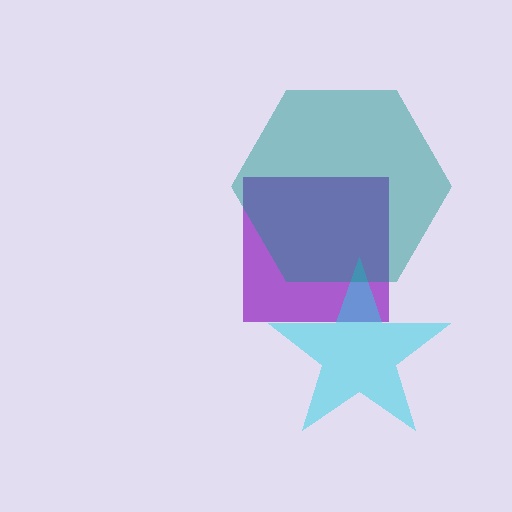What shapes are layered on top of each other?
The layered shapes are: a purple square, a cyan star, a teal hexagon.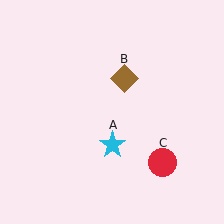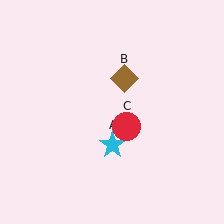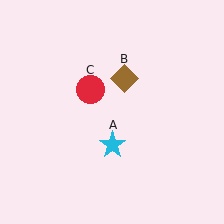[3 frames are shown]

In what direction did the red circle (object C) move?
The red circle (object C) moved up and to the left.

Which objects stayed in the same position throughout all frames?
Cyan star (object A) and brown diamond (object B) remained stationary.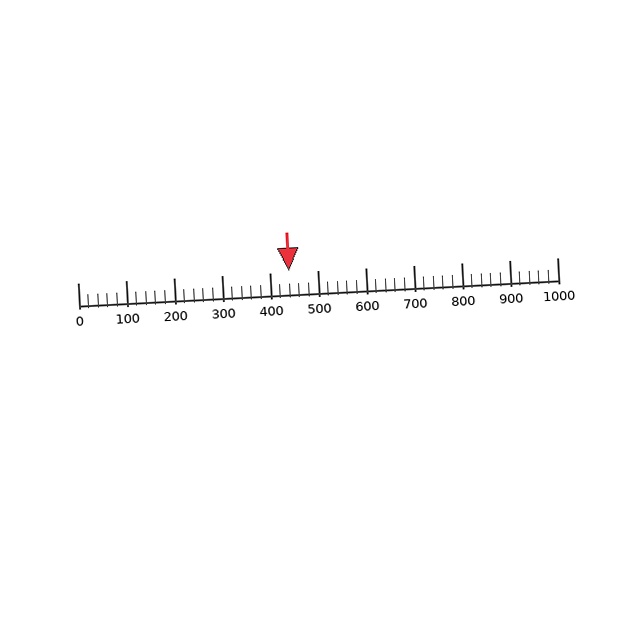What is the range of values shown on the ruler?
The ruler shows values from 0 to 1000.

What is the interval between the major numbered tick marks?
The major tick marks are spaced 100 units apart.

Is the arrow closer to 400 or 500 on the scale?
The arrow is closer to 400.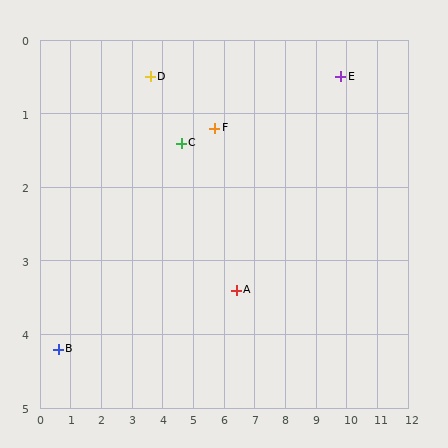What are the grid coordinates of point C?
Point C is at approximately (4.6, 1.4).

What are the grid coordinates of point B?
Point B is at approximately (0.6, 4.2).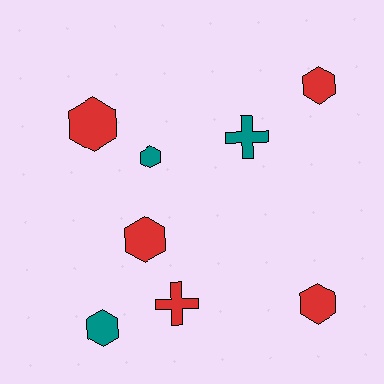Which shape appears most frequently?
Hexagon, with 6 objects.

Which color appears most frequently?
Red, with 5 objects.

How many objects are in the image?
There are 8 objects.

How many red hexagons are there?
There are 4 red hexagons.